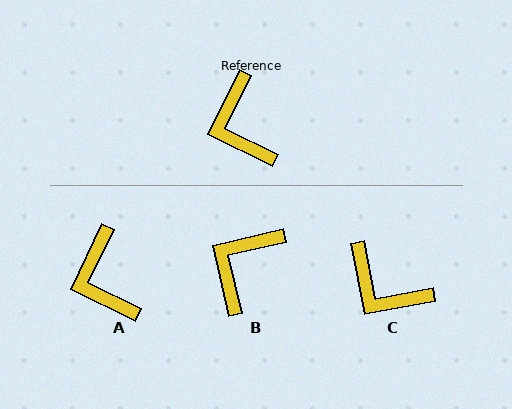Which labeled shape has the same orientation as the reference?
A.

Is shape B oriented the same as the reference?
No, it is off by about 51 degrees.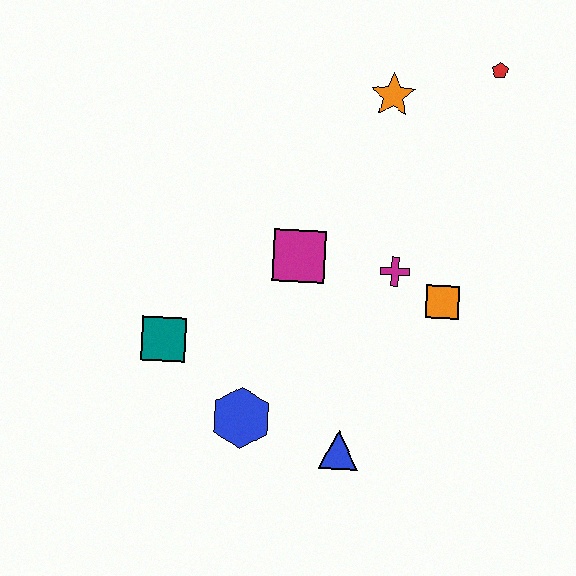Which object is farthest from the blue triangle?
The red pentagon is farthest from the blue triangle.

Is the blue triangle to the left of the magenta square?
No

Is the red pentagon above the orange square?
Yes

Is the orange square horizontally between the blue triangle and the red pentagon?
Yes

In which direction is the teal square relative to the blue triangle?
The teal square is to the left of the blue triangle.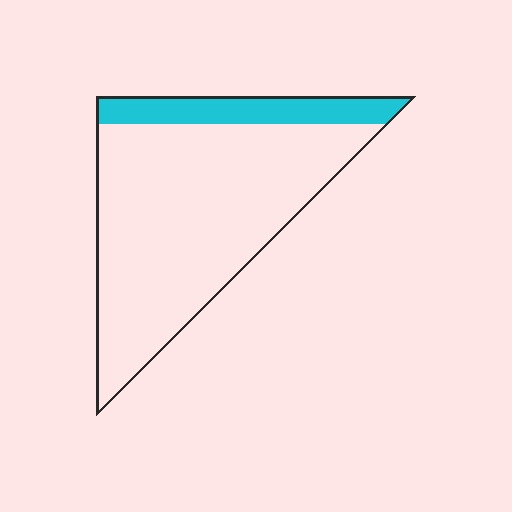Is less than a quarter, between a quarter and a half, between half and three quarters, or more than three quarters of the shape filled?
Less than a quarter.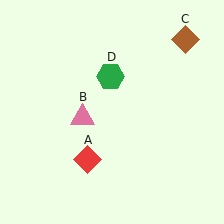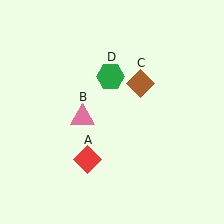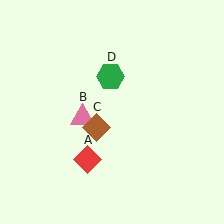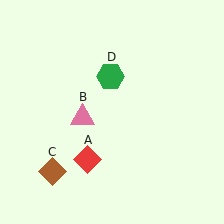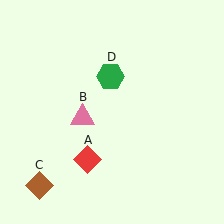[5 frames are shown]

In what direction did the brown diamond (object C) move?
The brown diamond (object C) moved down and to the left.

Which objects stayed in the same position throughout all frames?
Red diamond (object A) and pink triangle (object B) and green hexagon (object D) remained stationary.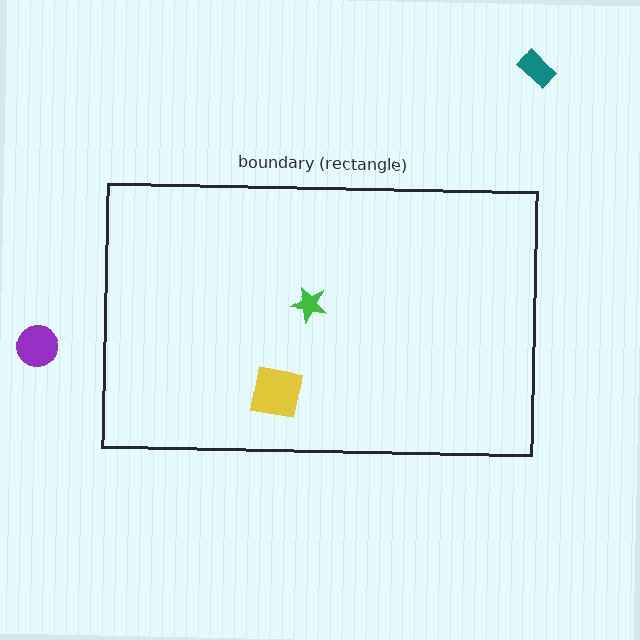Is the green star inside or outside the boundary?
Inside.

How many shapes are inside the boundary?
2 inside, 2 outside.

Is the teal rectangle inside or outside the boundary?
Outside.